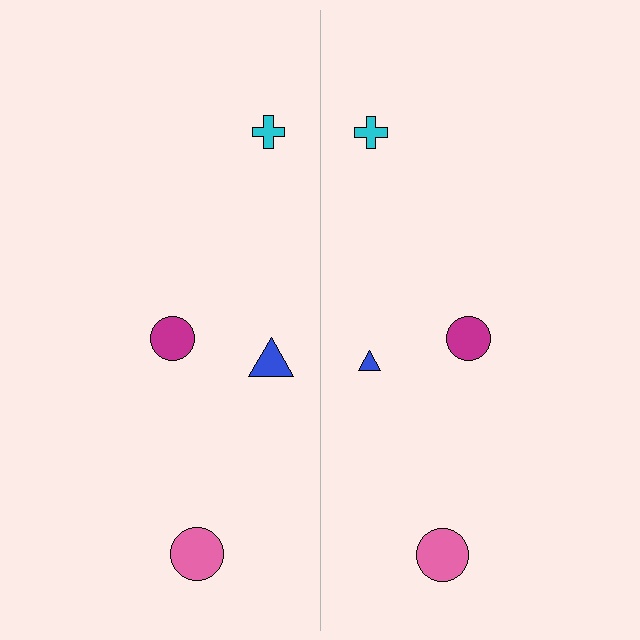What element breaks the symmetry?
The blue triangle on the right side has a different size than its mirror counterpart.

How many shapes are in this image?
There are 8 shapes in this image.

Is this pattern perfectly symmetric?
No, the pattern is not perfectly symmetric. The blue triangle on the right side has a different size than its mirror counterpart.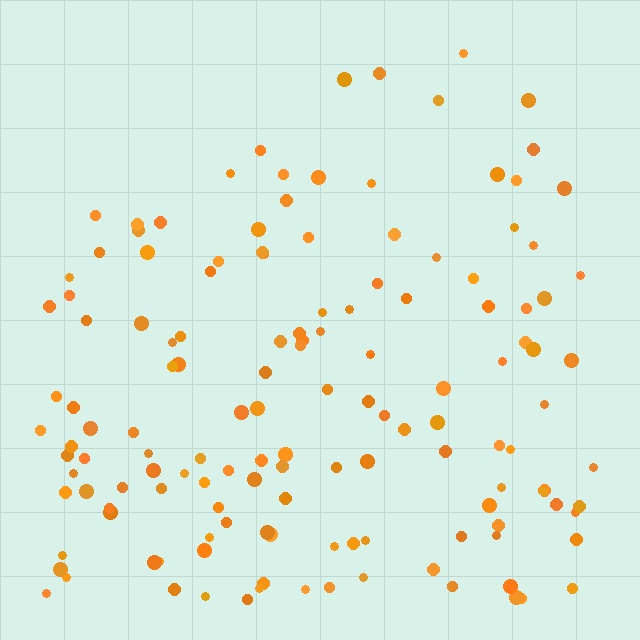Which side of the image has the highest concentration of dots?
The bottom.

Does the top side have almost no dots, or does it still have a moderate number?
Still a moderate number, just noticeably fewer than the bottom.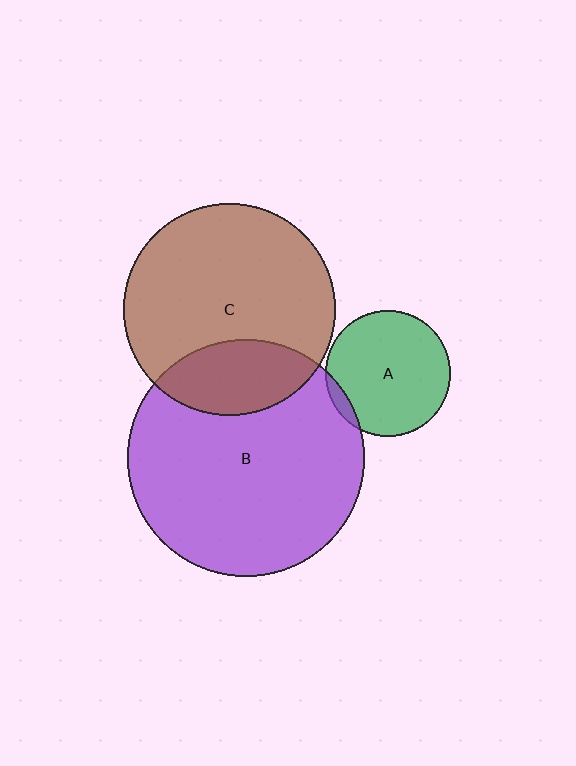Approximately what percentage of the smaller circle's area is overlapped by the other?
Approximately 25%.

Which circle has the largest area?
Circle B (purple).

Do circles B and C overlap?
Yes.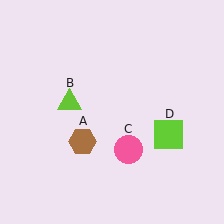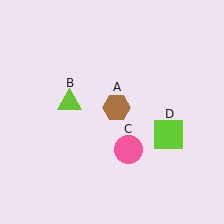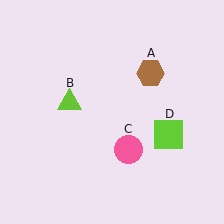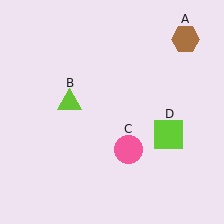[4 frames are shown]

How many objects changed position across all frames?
1 object changed position: brown hexagon (object A).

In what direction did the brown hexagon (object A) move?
The brown hexagon (object A) moved up and to the right.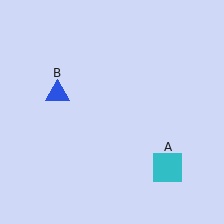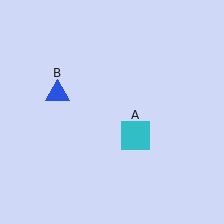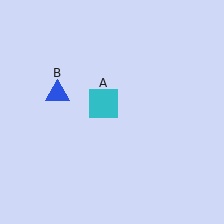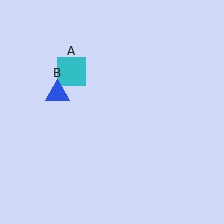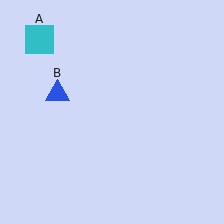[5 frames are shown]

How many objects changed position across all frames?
1 object changed position: cyan square (object A).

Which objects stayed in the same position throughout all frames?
Blue triangle (object B) remained stationary.